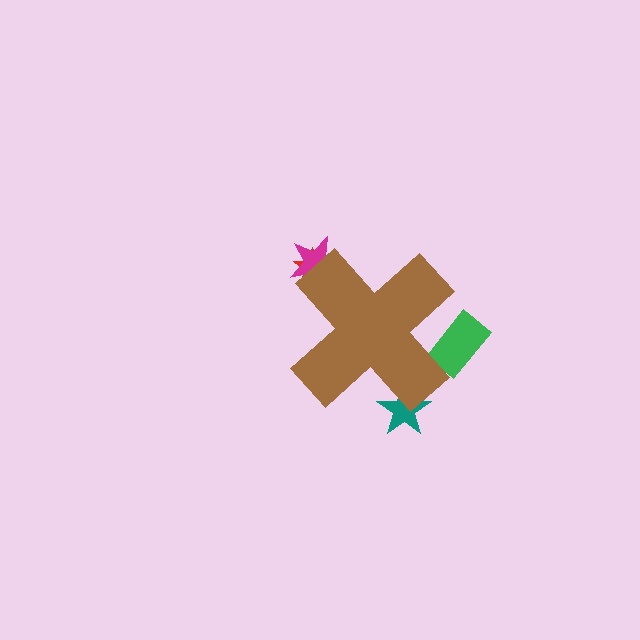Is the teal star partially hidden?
Yes, the teal star is partially hidden behind the brown cross.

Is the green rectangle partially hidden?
Yes, the green rectangle is partially hidden behind the brown cross.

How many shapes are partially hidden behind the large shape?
4 shapes are partially hidden.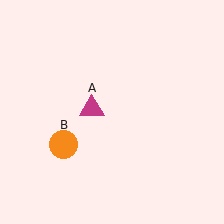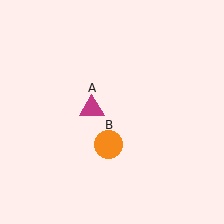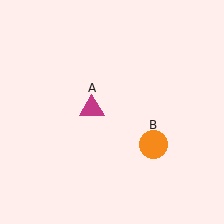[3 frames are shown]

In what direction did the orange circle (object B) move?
The orange circle (object B) moved right.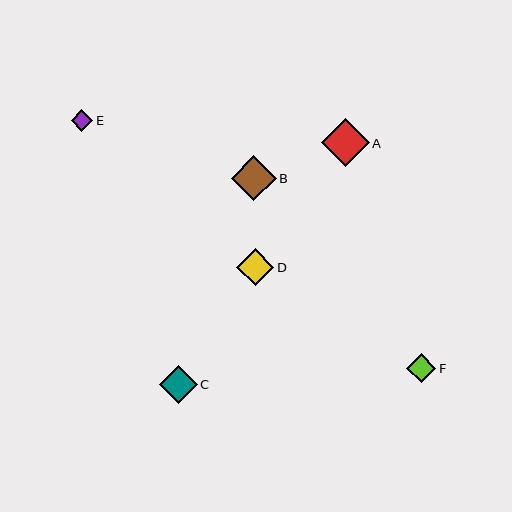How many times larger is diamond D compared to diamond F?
Diamond D is approximately 1.3 times the size of diamond F.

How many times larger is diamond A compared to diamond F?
Diamond A is approximately 1.7 times the size of diamond F.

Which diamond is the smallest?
Diamond E is the smallest with a size of approximately 21 pixels.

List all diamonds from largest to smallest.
From largest to smallest: A, B, C, D, F, E.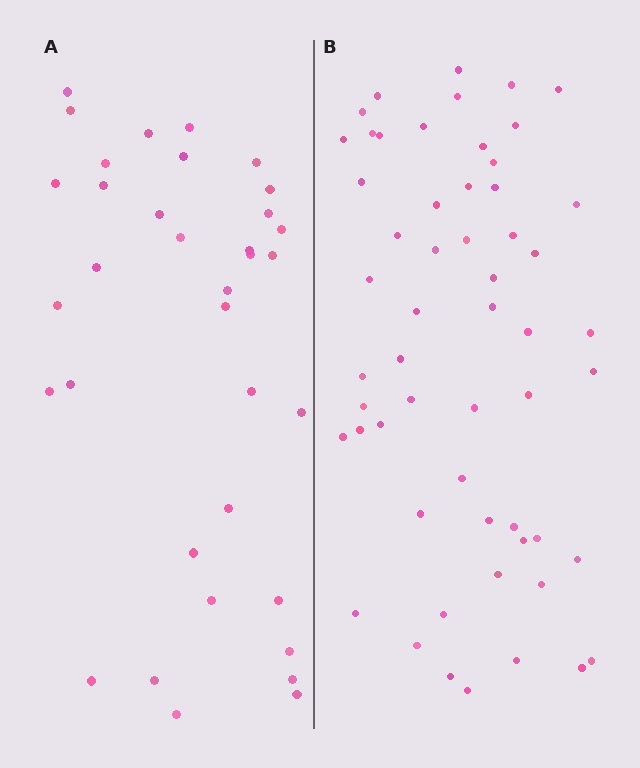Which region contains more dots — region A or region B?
Region B (the right region) has more dots.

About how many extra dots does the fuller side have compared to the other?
Region B has approximately 20 more dots than region A.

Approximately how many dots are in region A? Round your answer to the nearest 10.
About 40 dots. (The exact count is 35, which rounds to 40.)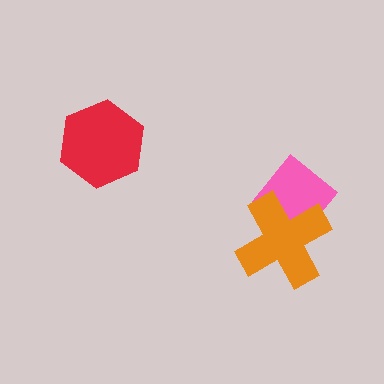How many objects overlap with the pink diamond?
1 object overlaps with the pink diamond.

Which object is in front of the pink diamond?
The orange cross is in front of the pink diamond.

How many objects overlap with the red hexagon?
0 objects overlap with the red hexagon.